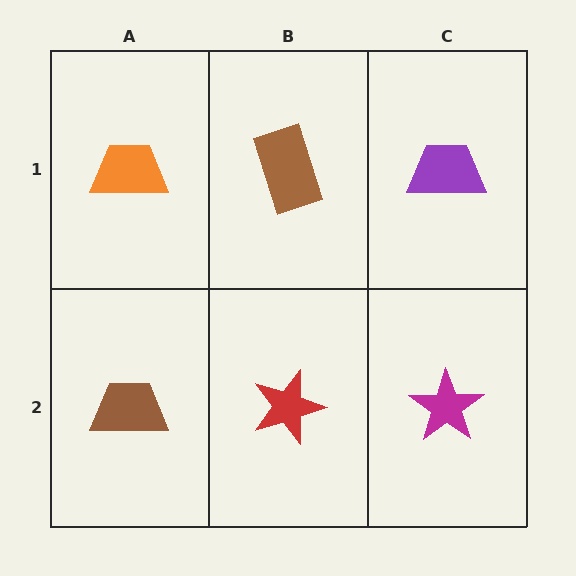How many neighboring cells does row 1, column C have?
2.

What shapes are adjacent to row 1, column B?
A red star (row 2, column B), an orange trapezoid (row 1, column A), a purple trapezoid (row 1, column C).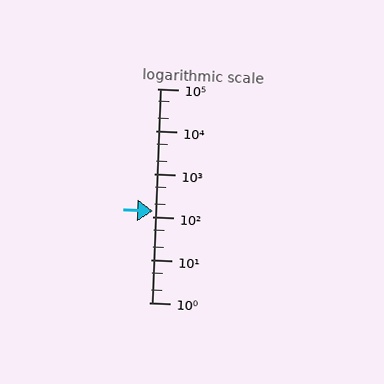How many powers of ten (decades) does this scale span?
The scale spans 5 decades, from 1 to 100000.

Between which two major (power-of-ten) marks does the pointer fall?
The pointer is between 100 and 1000.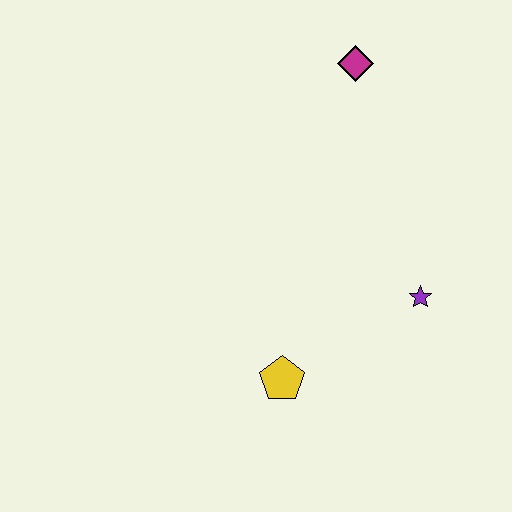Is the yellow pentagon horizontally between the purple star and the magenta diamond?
No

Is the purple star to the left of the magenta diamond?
No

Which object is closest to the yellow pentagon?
The purple star is closest to the yellow pentagon.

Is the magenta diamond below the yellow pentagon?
No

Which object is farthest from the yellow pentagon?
The magenta diamond is farthest from the yellow pentagon.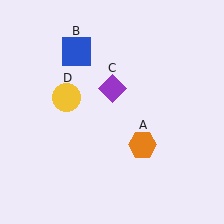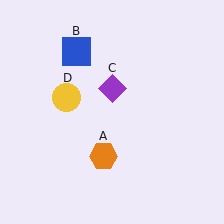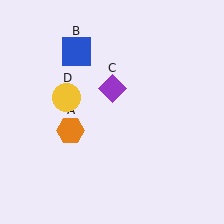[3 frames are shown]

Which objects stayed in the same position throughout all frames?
Blue square (object B) and purple diamond (object C) and yellow circle (object D) remained stationary.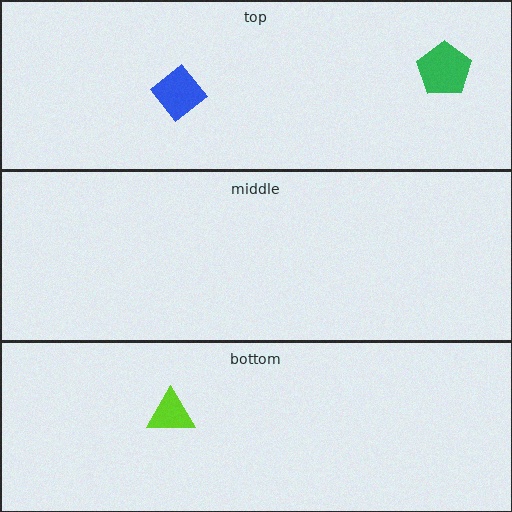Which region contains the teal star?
The top region.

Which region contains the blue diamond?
The top region.